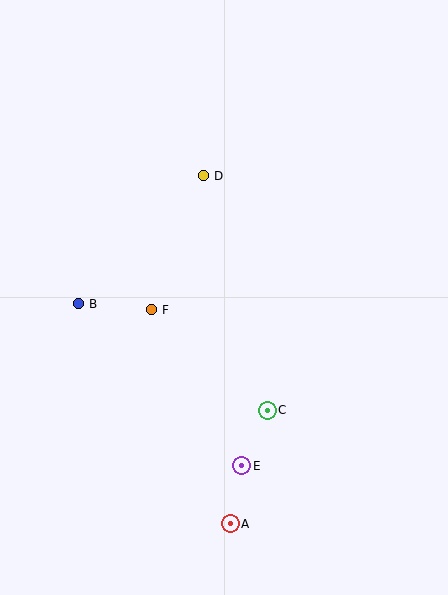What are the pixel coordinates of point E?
Point E is at (242, 466).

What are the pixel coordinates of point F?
Point F is at (151, 310).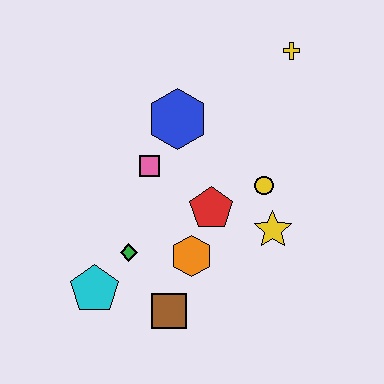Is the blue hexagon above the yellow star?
Yes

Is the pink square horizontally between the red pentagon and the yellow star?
No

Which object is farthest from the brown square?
The yellow cross is farthest from the brown square.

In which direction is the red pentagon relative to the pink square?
The red pentagon is to the right of the pink square.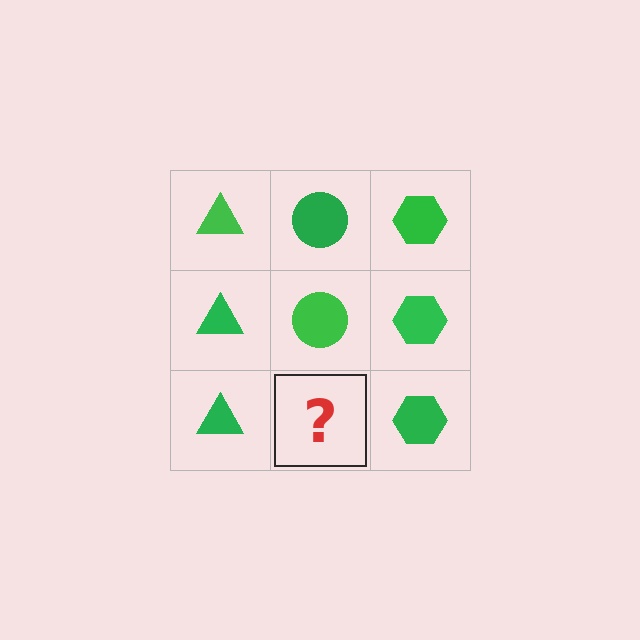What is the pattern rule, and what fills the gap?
The rule is that each column has a consistent shape. The gap should be filled with a green circle.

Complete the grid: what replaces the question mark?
The question mark should be replaced with a green circle.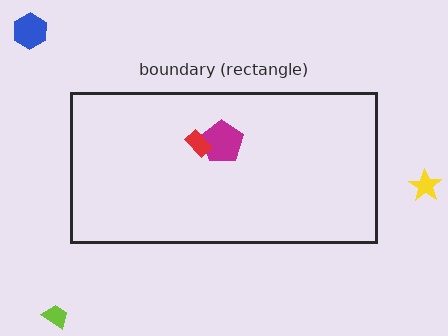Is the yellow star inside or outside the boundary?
Outside.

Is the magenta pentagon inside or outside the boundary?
Inside.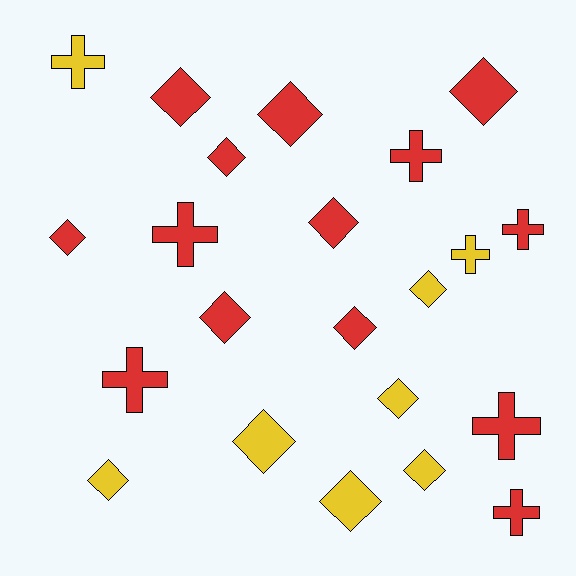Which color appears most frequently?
Red, with 14 objects.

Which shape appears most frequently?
Diamond, with 14 objects.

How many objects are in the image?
There are 22 objects.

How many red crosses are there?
There are 6 red crosses.